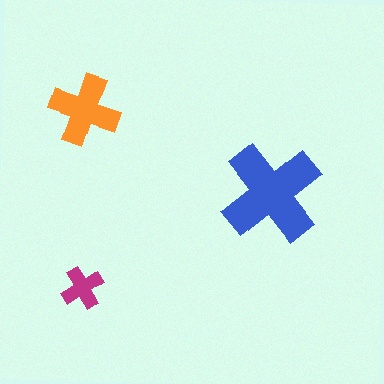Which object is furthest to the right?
The blue cross is rightmost.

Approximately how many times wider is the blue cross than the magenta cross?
About 2.5 times wider.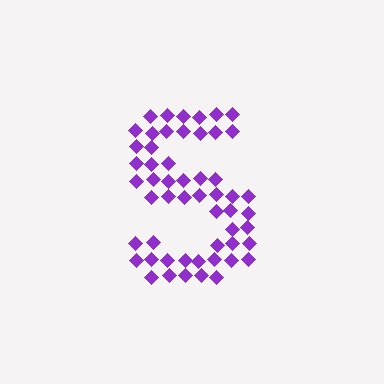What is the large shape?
The large shape is the letter S.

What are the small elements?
The small elements are diamonds.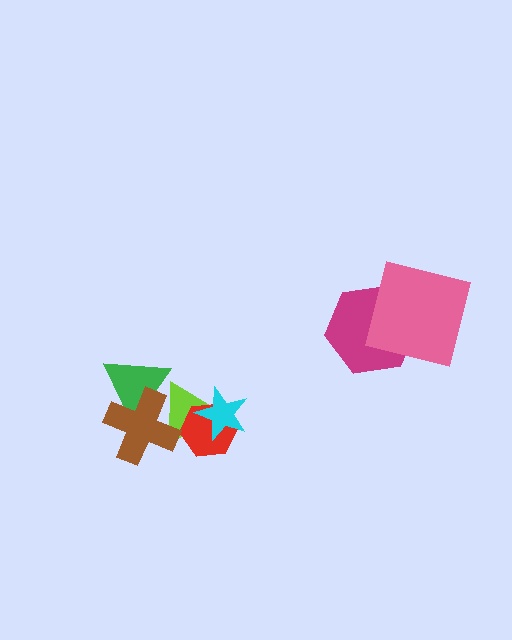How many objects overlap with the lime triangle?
4 objects overlap with the lime triangle.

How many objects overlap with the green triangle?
2 objects overlap with the green triangle.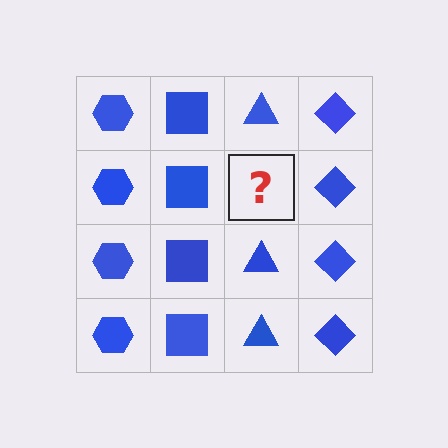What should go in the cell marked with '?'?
The missing cell should contain a blue triangle.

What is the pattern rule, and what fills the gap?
The rule is that each column has a consistent shape. The gap should be filled with a blue triangle.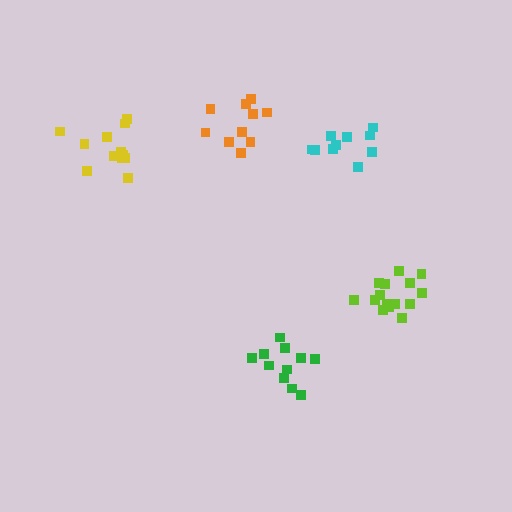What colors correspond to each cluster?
The clusters are colored: orange, yellow, cyan, lime, green.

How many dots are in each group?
Group 1: 10 dots, Group 2: 12 dots, Group 3: 10 dots, Group 4: 15 dots, Group 5: 11 dots (58 total).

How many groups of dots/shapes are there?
There are 5 groups.